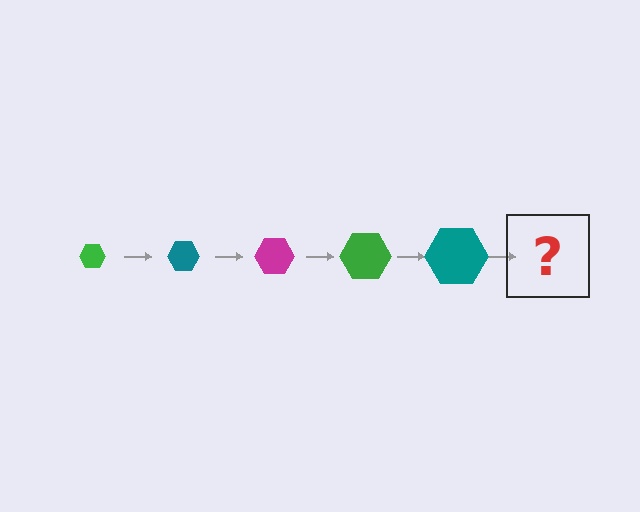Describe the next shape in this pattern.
It should be a magenta hexagon, larger than the previous one.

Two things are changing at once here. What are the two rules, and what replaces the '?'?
The two rules are that the hexagon grows larger each step and the color cycles through green, teal, and magenta. The '?' should be a magenta hexagon, larger than the previous one.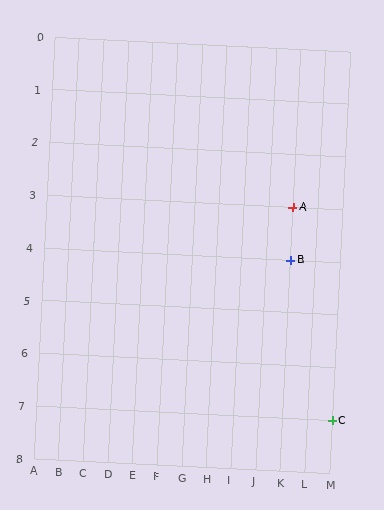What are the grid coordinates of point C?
Point C is at grid coordinates (M, 7).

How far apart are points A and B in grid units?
Points A and B are 1 row apart.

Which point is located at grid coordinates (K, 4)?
Point B is at (K, 4).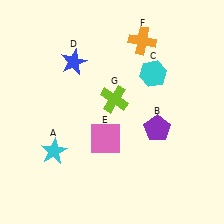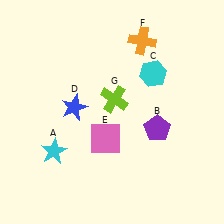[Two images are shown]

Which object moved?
The blue star (D) moved down.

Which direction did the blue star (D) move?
The blue star (D) moved down.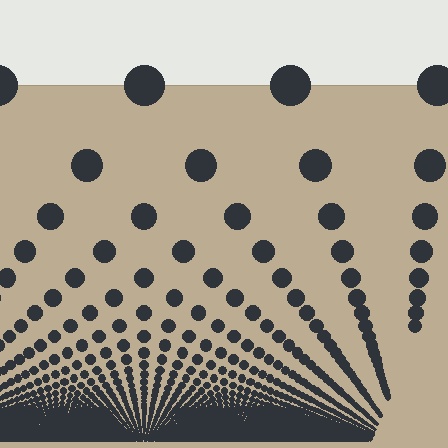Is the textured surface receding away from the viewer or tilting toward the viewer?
The surface appears to tilt toward the viewer. Texture elements get larger and sparser toward the top.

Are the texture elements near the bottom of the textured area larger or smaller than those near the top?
Smaller. The gradient is inverted — elements near the bottom are smaller and denser.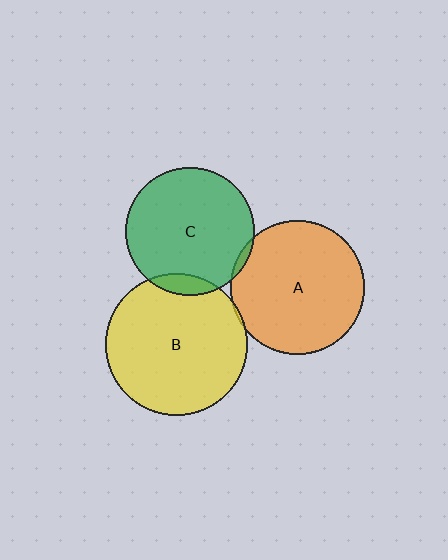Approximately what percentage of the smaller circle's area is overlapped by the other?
Approximately 5%.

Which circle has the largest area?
Circle B (yellow).